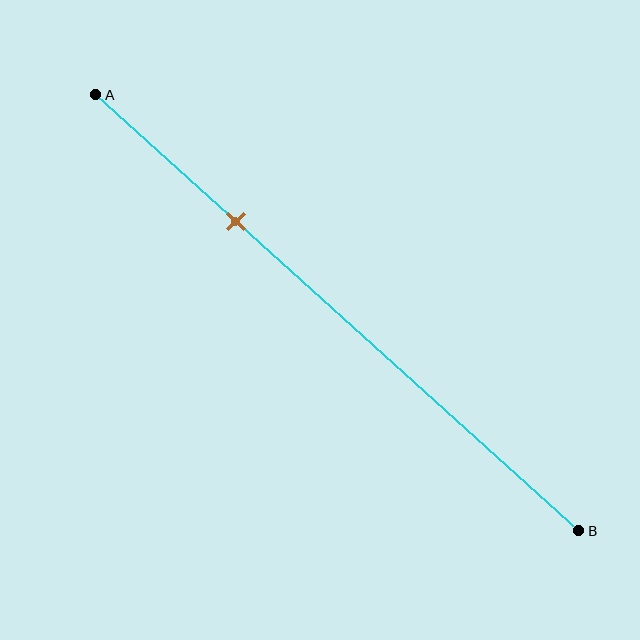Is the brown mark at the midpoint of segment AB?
No, the mark is at about 30% from A, not at the 50% midpoint.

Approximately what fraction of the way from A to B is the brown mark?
The brown mark is approximately 30% of the way from A to B.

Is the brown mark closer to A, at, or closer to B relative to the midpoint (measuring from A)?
The brown mark is closer to point A than the midpoint of segment AB.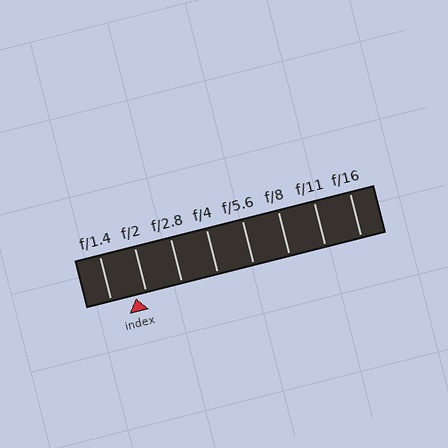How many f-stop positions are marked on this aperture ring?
There are 8 f-stop positions marked.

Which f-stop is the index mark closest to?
The index mark is closest to f/2.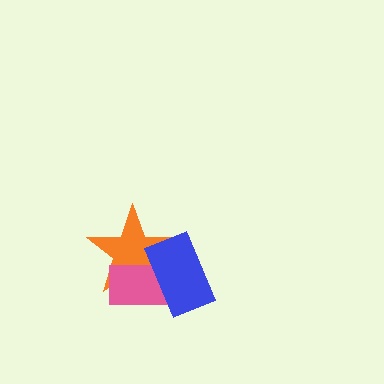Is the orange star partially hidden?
Yes, it is partially covered by another shape.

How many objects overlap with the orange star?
2 objects overlap with the orange star.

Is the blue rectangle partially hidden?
No, no other shape covers it.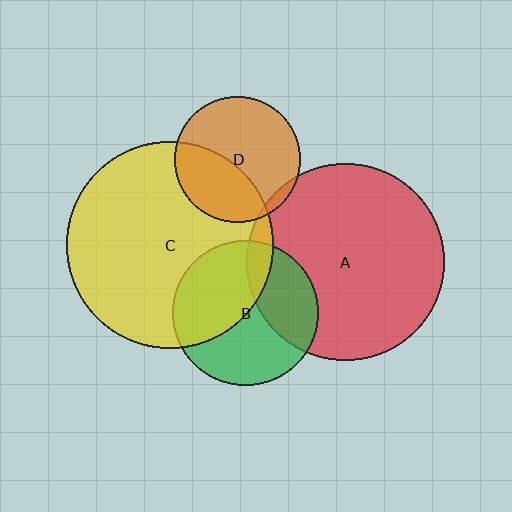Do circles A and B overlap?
Yes.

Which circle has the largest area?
Circle C (yellow).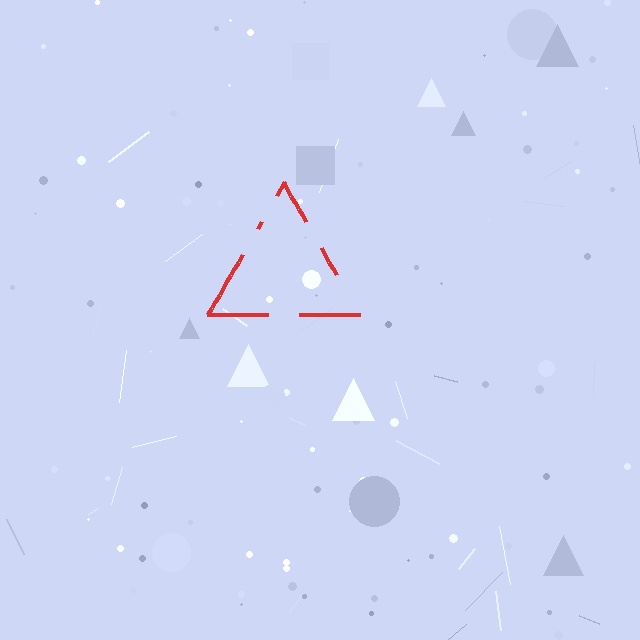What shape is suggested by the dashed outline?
The dashed outline suggests a triangle.